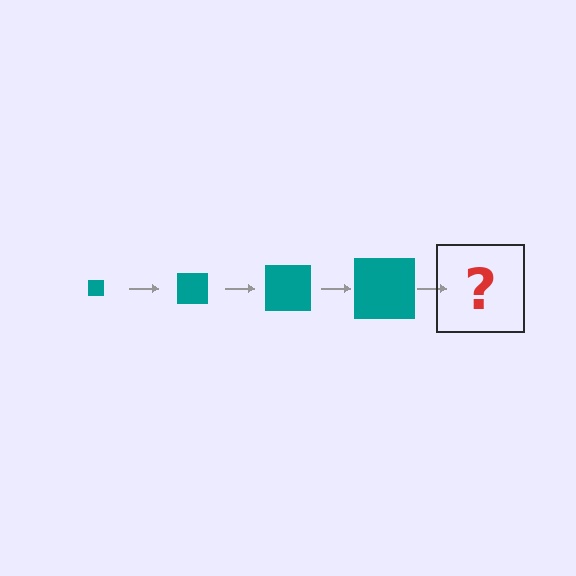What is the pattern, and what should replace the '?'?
The pattern is that the square gets progressively larger each step. The '?' should be a teal square, larger than the previous one.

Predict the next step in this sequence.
The next step is a teal square, larger than the previous one.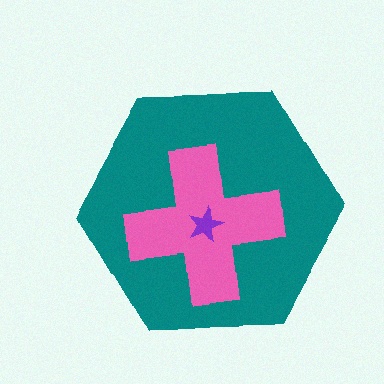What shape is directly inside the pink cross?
The purple star.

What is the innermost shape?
The purple star.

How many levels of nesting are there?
3.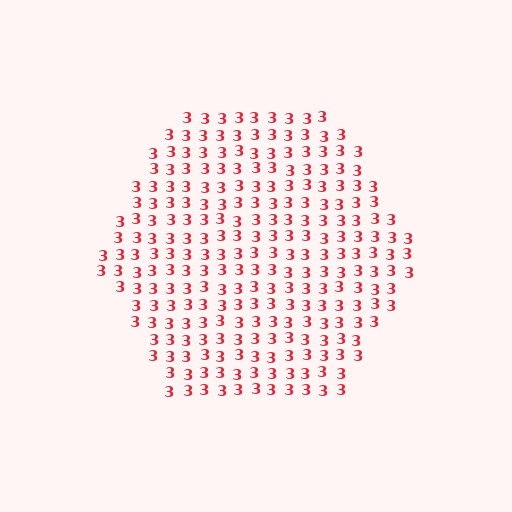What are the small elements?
The small elements are digit 3's.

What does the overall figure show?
The overall figure shows a hexagon.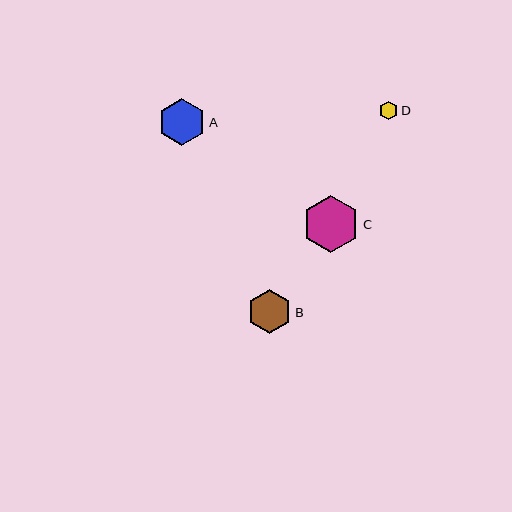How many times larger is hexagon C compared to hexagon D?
Hexagon C is approximately 3.0 times the size of hexagon D.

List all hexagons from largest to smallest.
From largest to smallest: C, A, B, D.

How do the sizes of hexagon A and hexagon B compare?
Hexagon A and hexagon B are approximately the same size.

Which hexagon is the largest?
Hexagon C is the largest with a size of approximately 57 pixels.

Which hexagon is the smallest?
Hexagon D is the smallest with a size of approximately 19 pixels.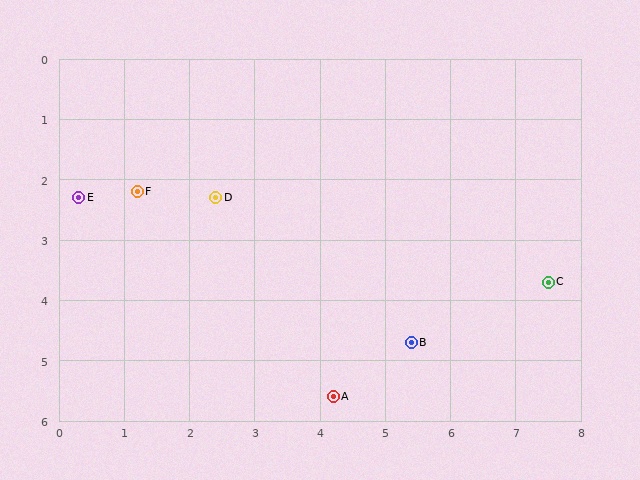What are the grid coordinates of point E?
Point E is at approximately (0.3, 2.3).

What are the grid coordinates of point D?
Point D is at approximately (2.4, 2.3).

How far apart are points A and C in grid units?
Points A and C are about 3.8 grid units apart.